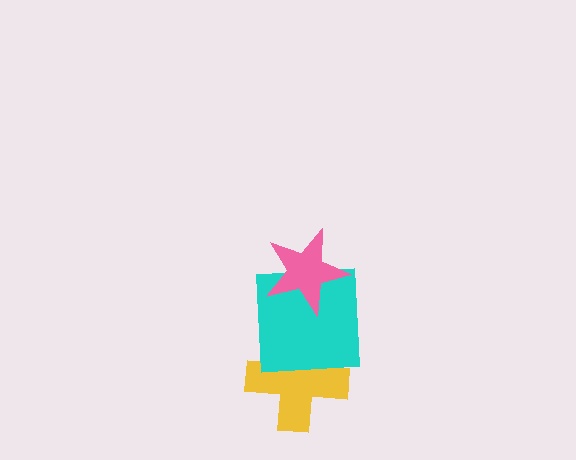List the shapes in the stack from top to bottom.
From top to bottom: the pink star, the cyan square, the yellow cross.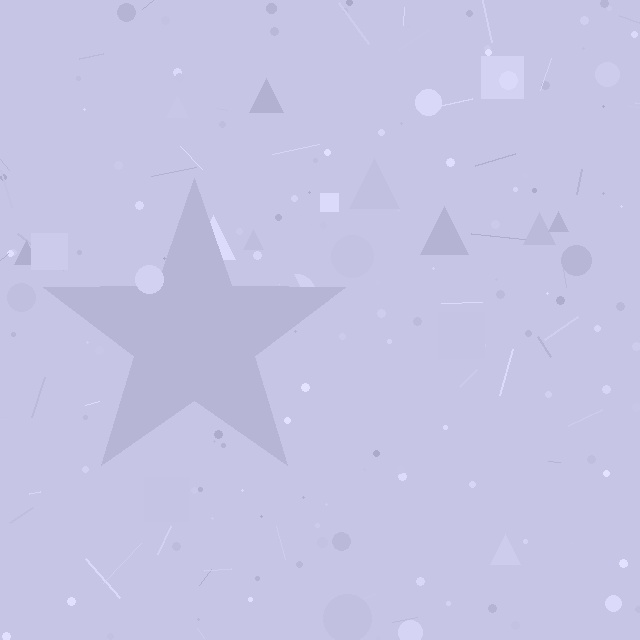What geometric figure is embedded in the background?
A star is embedded in the background.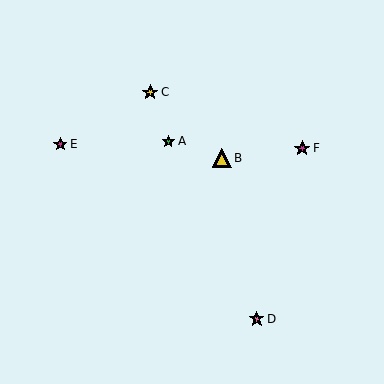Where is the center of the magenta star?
The center of the magenta star is at (302, 148).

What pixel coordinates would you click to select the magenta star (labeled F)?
Click at (302, 148) to select the magenta star F.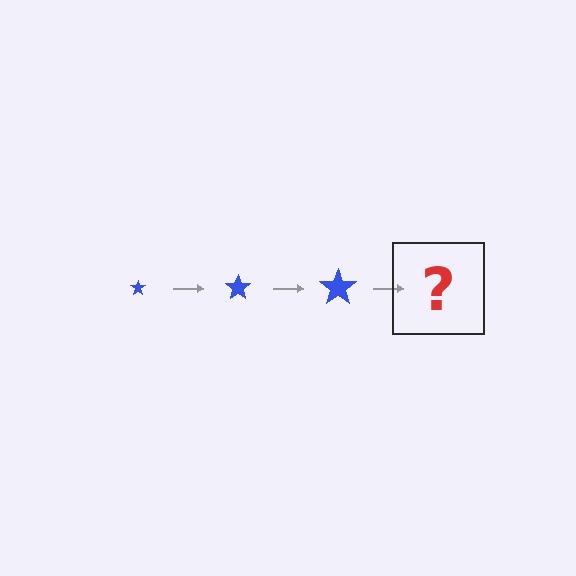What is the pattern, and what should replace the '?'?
The pattern is that the star gets progressively larger each step. The '?' should be a blue star, larger than the previous one.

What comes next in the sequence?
The next element should be a blue star, larger than the previous one.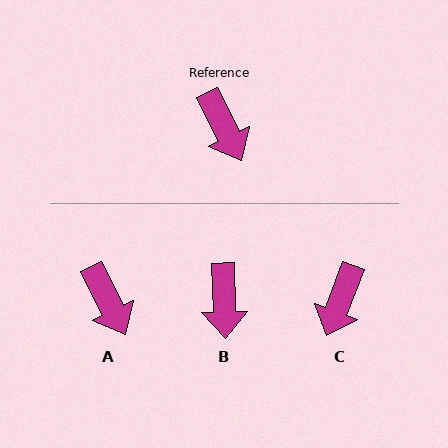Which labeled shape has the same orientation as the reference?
A.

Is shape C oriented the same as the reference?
No, it is off by about 48 degrees.